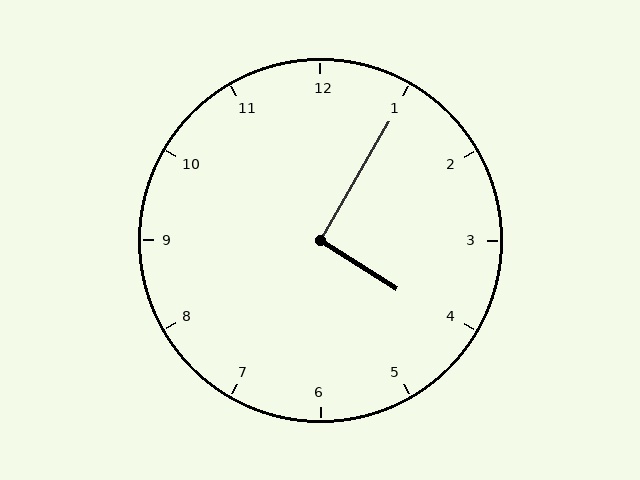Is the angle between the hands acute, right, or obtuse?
It is right.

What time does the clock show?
4:05.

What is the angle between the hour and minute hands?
Approximately 92 degrees.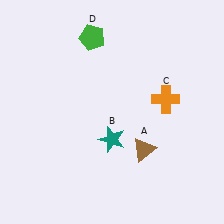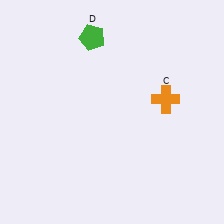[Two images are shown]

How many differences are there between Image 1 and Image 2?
There are 2 differences between the two images.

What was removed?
The brown triangle (A), the teal star (B) were removed in Image 2.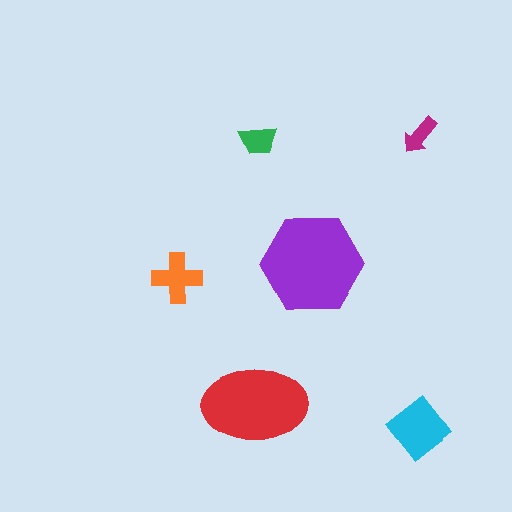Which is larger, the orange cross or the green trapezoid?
The orange cross.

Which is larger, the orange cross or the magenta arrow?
The orange cross.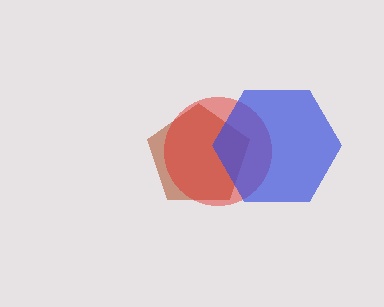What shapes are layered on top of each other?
The layered shapes are: a brown pentagon, a red circle, a blue hexagon.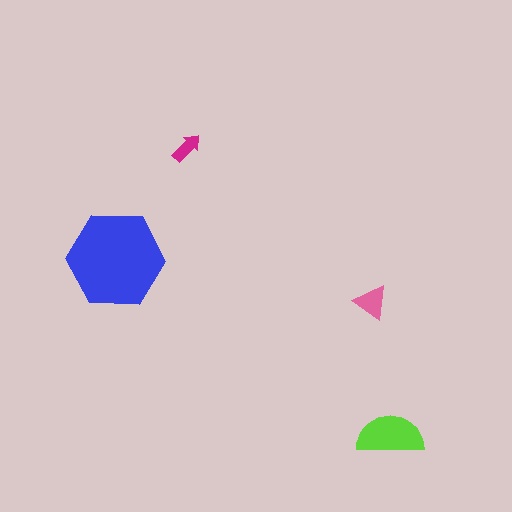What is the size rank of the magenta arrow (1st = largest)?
4th.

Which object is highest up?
The magenta arrow is topmost.